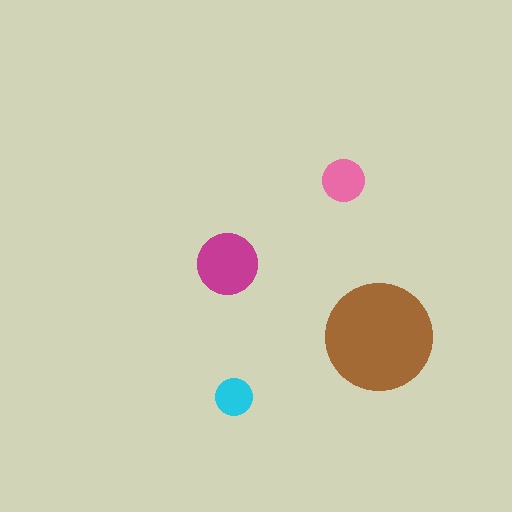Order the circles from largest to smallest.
the brown one, the magenta one, the pink one, the cyan one.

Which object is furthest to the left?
The magenta circle is leftmost.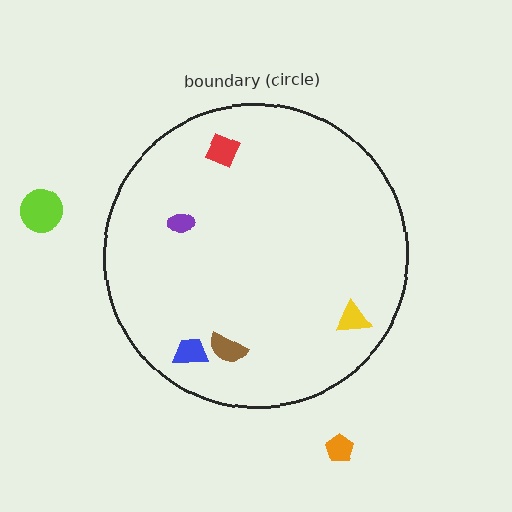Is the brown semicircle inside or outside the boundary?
Inside.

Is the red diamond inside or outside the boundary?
Inside.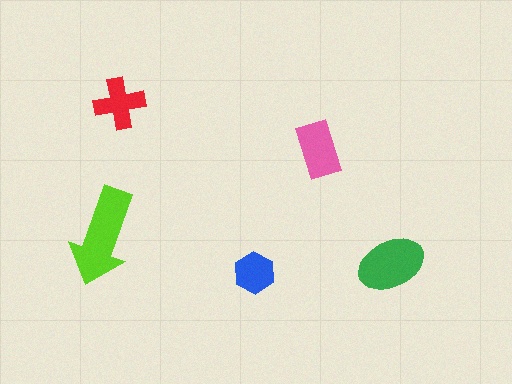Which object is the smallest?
The blue hexagon.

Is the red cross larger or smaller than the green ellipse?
Smaller.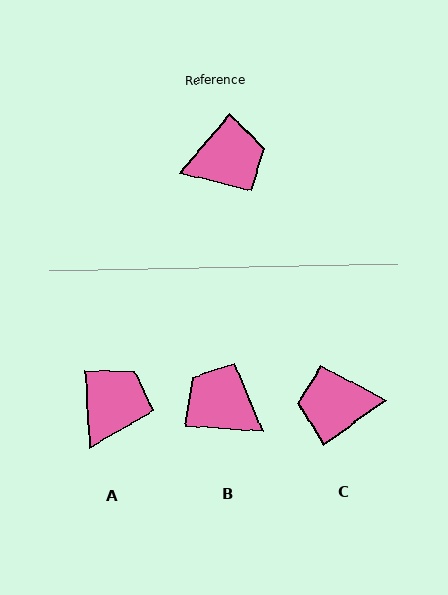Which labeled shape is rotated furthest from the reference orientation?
C, about 166 degrees away.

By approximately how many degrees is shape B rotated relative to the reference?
Approximately 126 degrees counter-clockwise.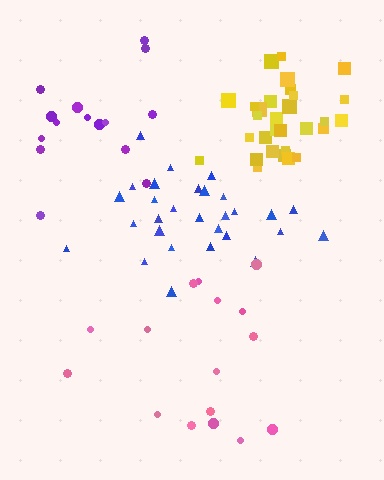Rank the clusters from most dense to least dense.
yellow, blue, purple, pink.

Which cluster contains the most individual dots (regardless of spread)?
Yellow (30).